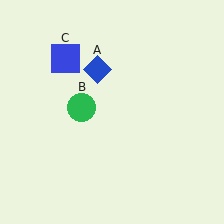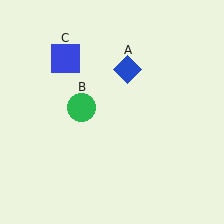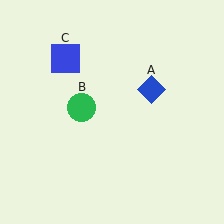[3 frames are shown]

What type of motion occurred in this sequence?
The blue diamond (object A) rotated clockwise around the center of the scene.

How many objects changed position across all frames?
1 object changed position: blue diamond (object A).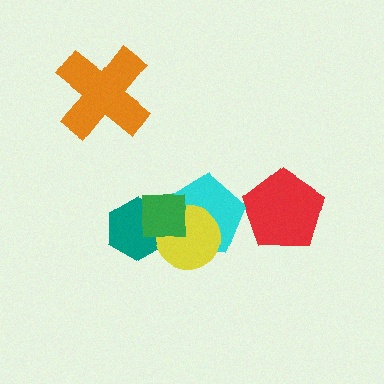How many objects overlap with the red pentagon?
0 objects overlap with the red pentagon.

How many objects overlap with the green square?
3 objects overlap with the green square.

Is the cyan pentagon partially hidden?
Yes, it is partially covered by another shape.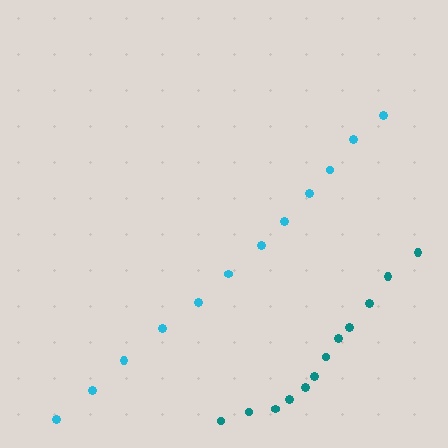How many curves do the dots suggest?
There are 2 distinct paths.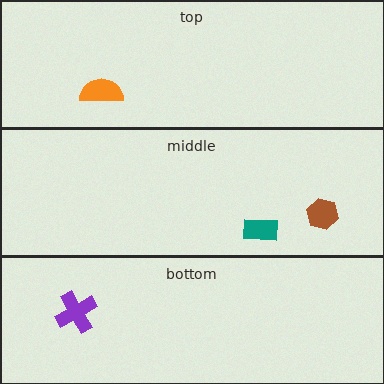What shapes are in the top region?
The orange semicircle.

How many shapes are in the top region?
1.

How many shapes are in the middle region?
2.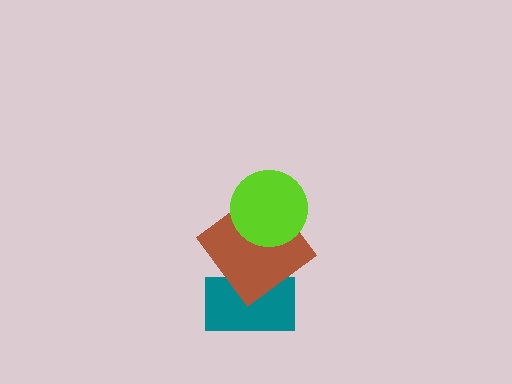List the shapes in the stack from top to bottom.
From top to bottom: the lime circle, the brown diamond, the teal rectangle.